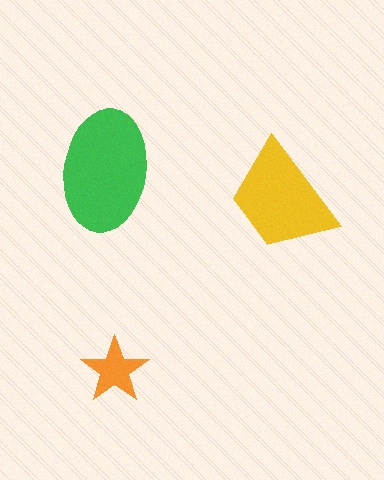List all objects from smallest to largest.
The orange star, the yellow trapezoid, the green ellipse.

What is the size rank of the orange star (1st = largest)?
3rd.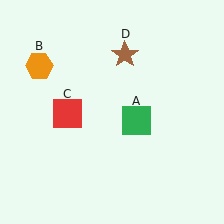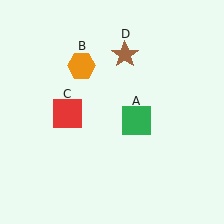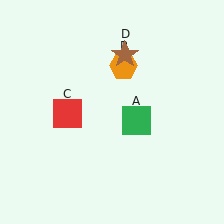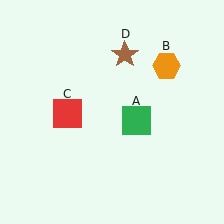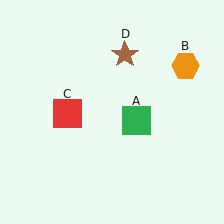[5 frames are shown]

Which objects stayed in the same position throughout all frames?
Green square (object A) and red square (object C) and brown star (object D) remained stationary.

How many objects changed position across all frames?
1 object changed position: orange hexagon (object B).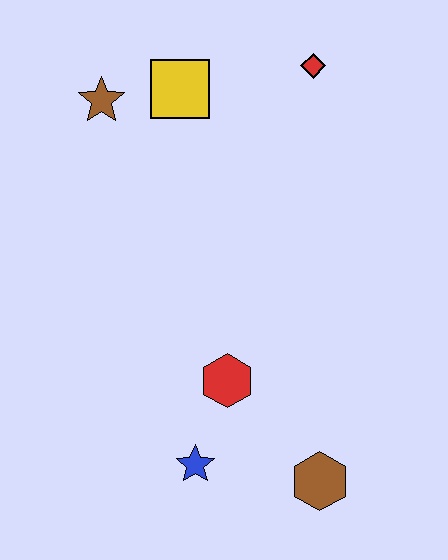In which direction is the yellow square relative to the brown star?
The yellow square is to the right of the brown star.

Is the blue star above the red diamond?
No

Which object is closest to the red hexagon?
The blue star is closest to the red hexagon.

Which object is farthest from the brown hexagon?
The brown star is farthest from the brown hexagon.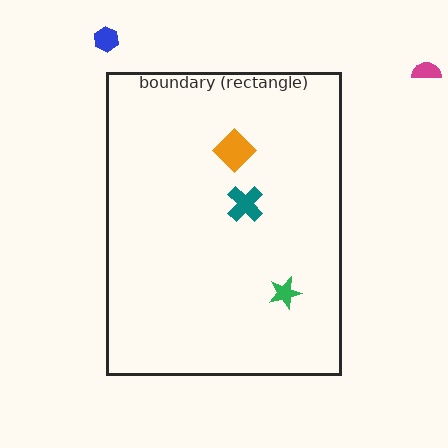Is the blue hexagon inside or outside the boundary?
Outside.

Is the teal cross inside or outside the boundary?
Inside.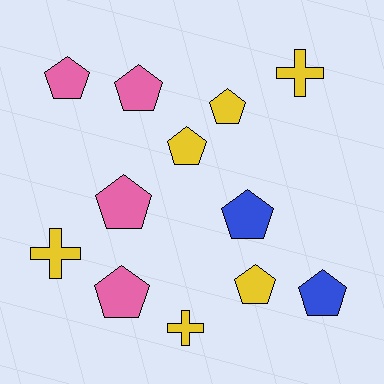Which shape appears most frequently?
Pentagon, with 9 objects.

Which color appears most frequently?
Yellow, with 6 objects.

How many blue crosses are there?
There are no blue crosses.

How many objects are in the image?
There are 12 objects.